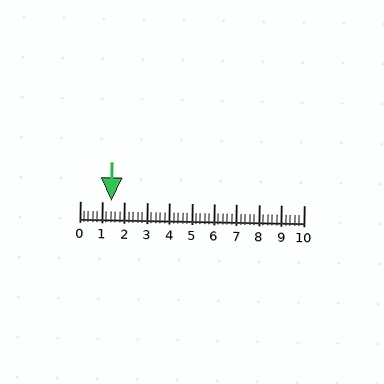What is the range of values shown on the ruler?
The ruler shows values from 0 to 10.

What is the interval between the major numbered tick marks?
The major tick marks are spaced 1 units apart.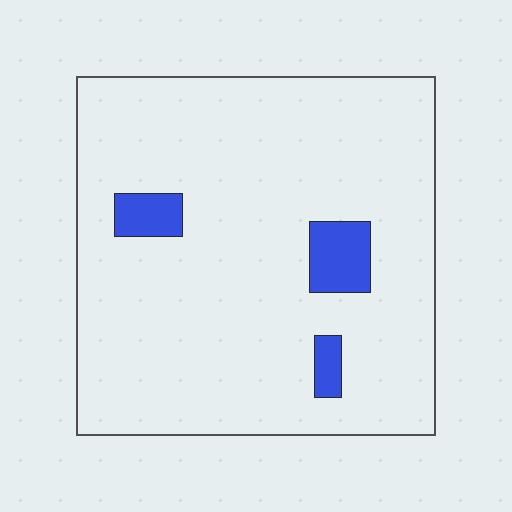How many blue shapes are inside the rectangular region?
3.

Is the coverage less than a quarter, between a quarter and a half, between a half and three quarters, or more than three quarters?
Less than a quarter.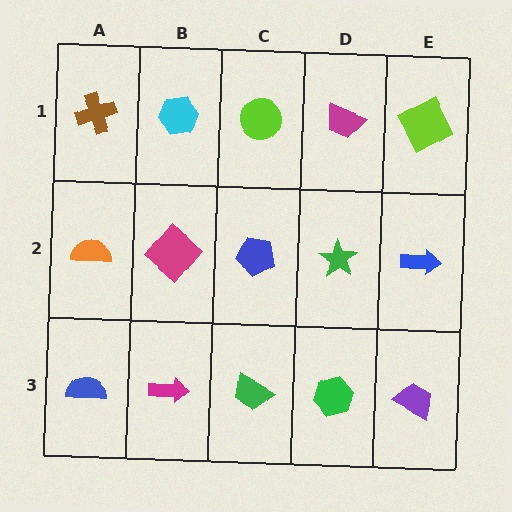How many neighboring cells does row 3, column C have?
3.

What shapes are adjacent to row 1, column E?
A blue arrow (row 2, column E), a magenta trapezoid (row 1, column D).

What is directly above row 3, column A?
An orange semicircle.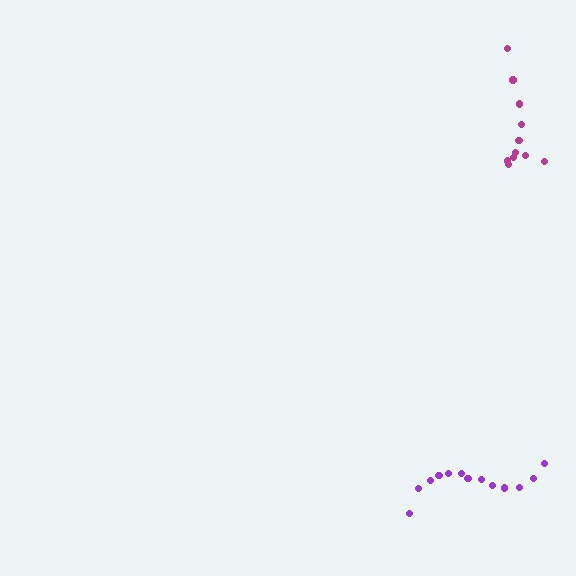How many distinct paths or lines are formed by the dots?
There are 2 distinct paths.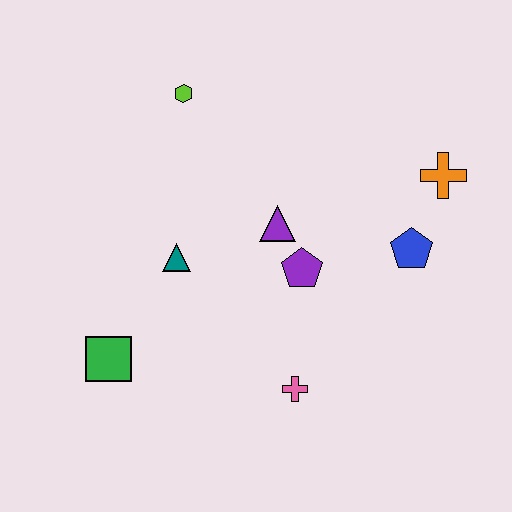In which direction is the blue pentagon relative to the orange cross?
The blue pentagon is below the orange cross.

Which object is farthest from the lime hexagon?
The pink cross is farthest from the lime hexagon.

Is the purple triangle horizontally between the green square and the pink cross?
Yes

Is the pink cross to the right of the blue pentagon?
No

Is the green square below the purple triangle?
Yes